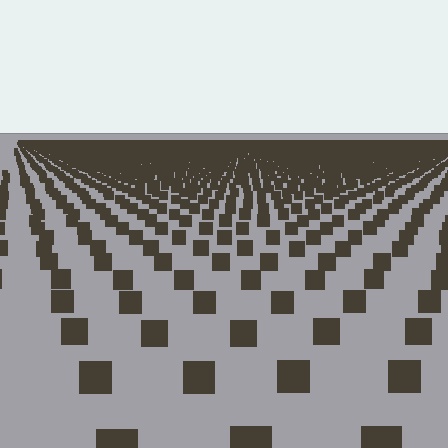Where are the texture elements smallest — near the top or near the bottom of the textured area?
Near the top.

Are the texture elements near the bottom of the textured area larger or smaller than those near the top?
Larger. Near the bottom, elements are closer to the viewer and appear at a bigger on-screen size.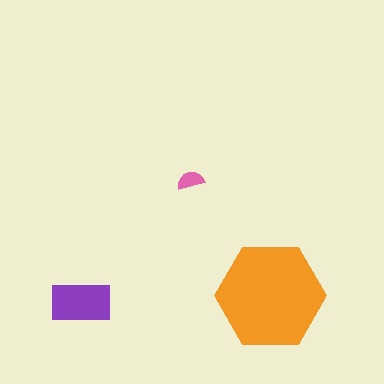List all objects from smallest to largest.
The pink semicircle, the purple rectangle, the orange hexagon.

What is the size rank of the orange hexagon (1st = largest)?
1st.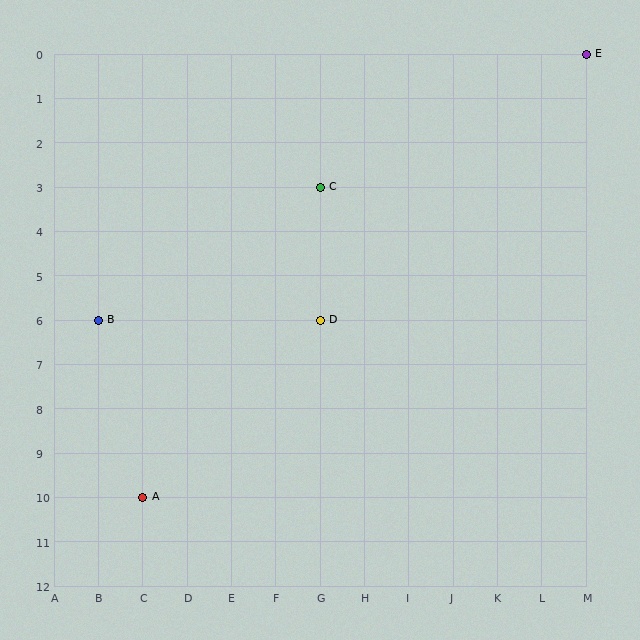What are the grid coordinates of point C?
Point C is at grid coordinates (G, 3).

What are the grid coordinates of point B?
Point B is at grid coordinates (B, 6).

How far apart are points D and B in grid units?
Points D and B are 5 columns apart.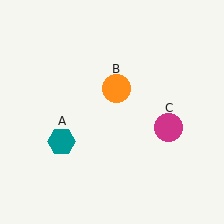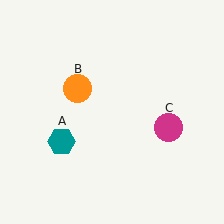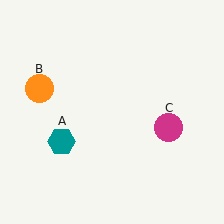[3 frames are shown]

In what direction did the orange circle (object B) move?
The orange circle (object B) moved left.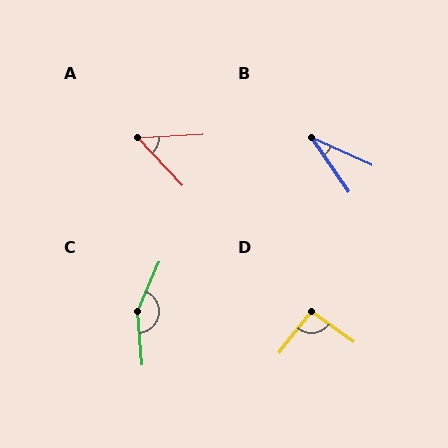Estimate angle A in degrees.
Approximately 49 degrees.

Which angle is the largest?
C, at approximately 151 degrees.